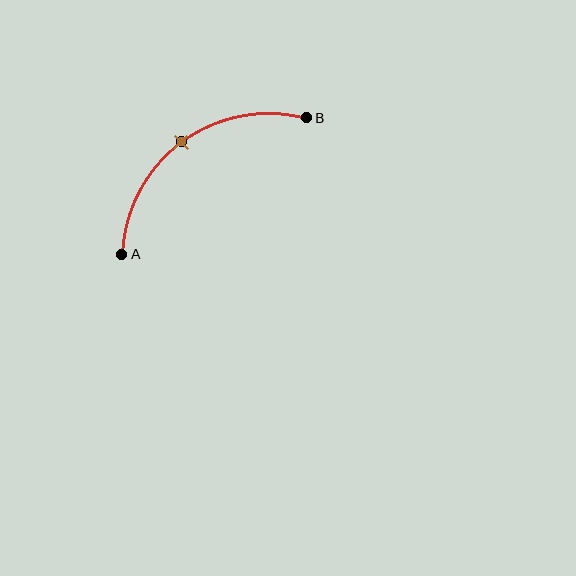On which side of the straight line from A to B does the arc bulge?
The arc bulges above and to the left of the straight line connecting A and B.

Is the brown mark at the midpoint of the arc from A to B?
Yes. The brown mark lies on the arc at equal arc-length from both A and B — it is the arc midpoint.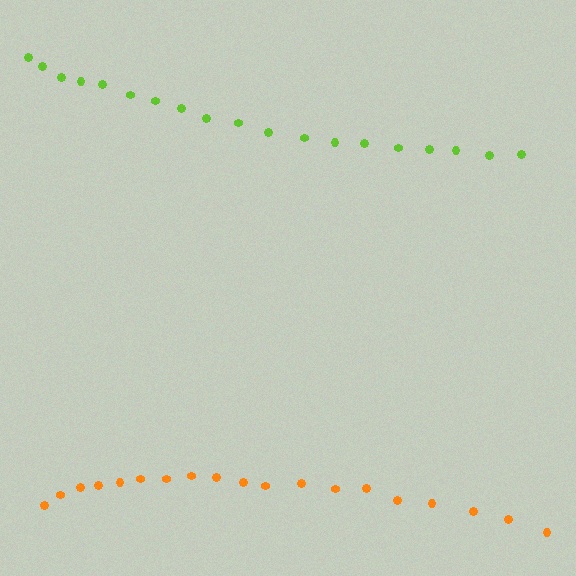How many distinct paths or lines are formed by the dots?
There are 2 distinct paths.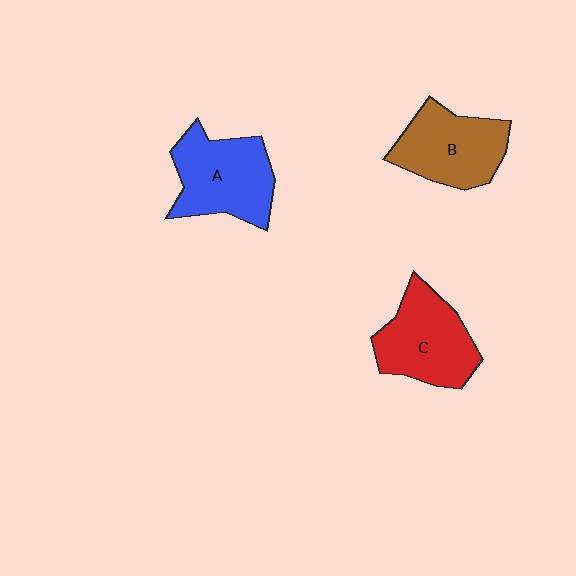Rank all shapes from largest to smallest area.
From largest to smallest: A (blue), C (red), B (brown).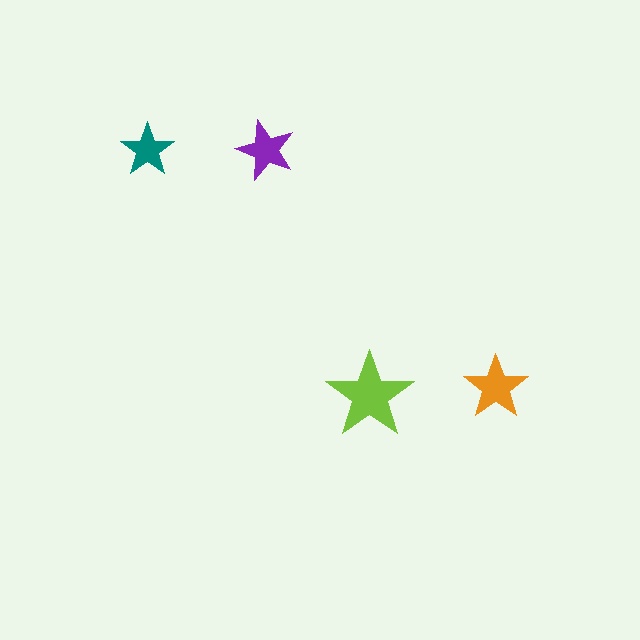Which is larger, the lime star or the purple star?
The lime one.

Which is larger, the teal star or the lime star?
The lime one.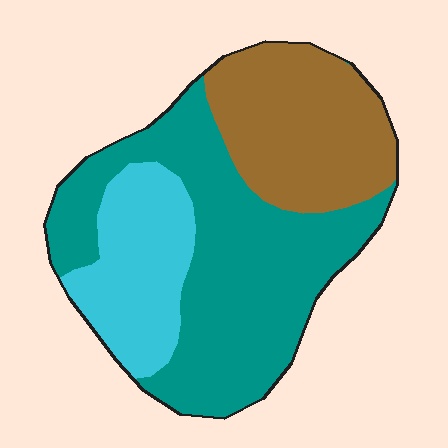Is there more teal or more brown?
Teal.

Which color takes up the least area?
Cyan, at roughly 20%.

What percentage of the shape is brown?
Brown covers 29% of the shape.